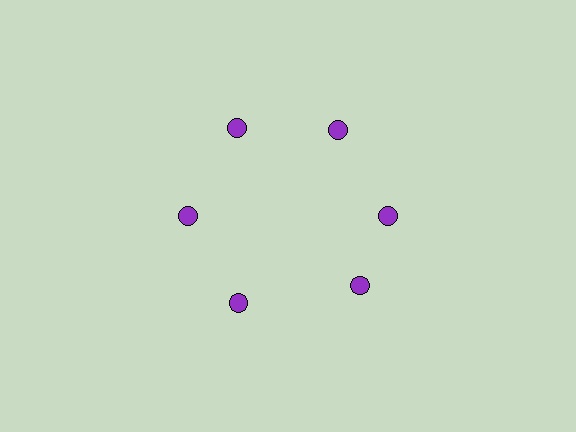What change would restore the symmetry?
The symmetry would be restored by rotating it back into even spacing with its neighbors so that all 6 circles sit at equal angles and equal distance from the center.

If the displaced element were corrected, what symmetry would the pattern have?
It would have 6-fold rotational symmetry — the pattern would map onto itself every 60 degrees.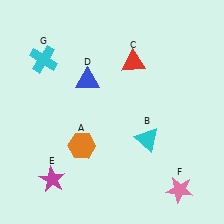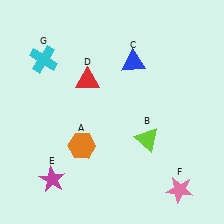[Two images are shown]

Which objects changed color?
B changed from cyan to lime. C changed from red to blue. D changed from blue to red.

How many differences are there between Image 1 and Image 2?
There are 3 differences between the two images.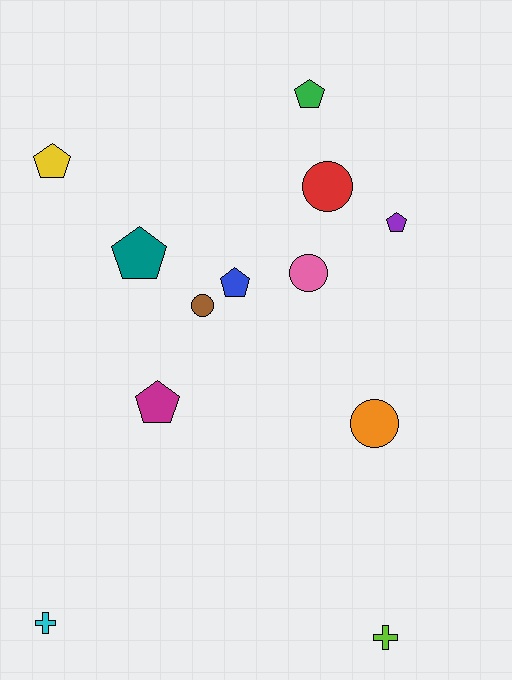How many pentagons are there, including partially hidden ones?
There are 6 pentagons.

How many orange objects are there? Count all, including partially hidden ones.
There is 1 orange object.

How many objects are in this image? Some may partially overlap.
There are 12 objects.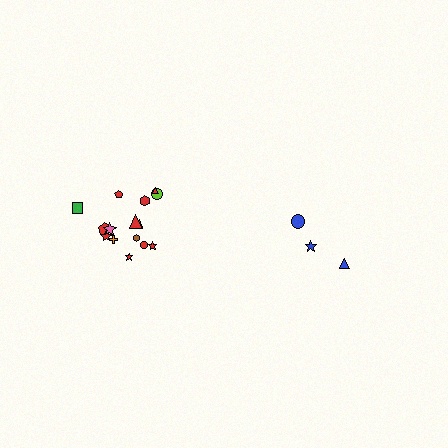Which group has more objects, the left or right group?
The left group.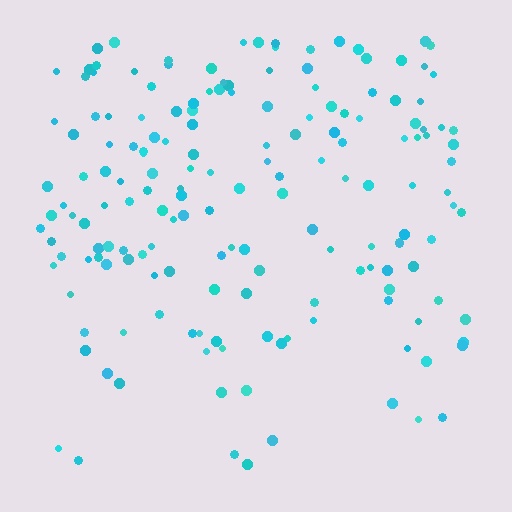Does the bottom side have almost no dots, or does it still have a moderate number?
Still a moderate number, just noticeably fewer than the top.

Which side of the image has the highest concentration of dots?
The top.